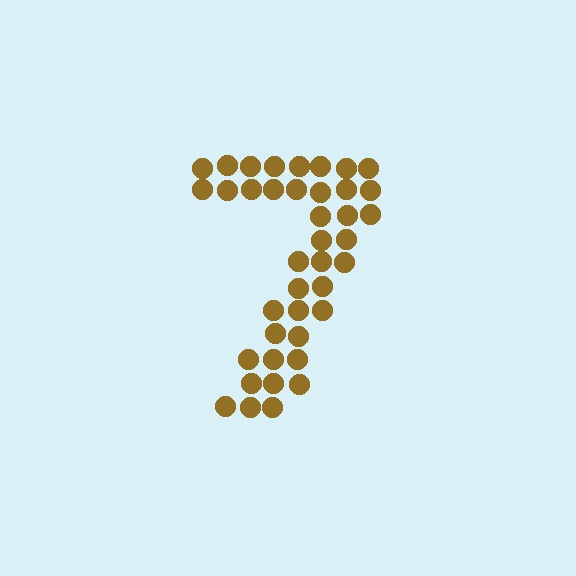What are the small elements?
The small elements are circles.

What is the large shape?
The large shape is the digit 7.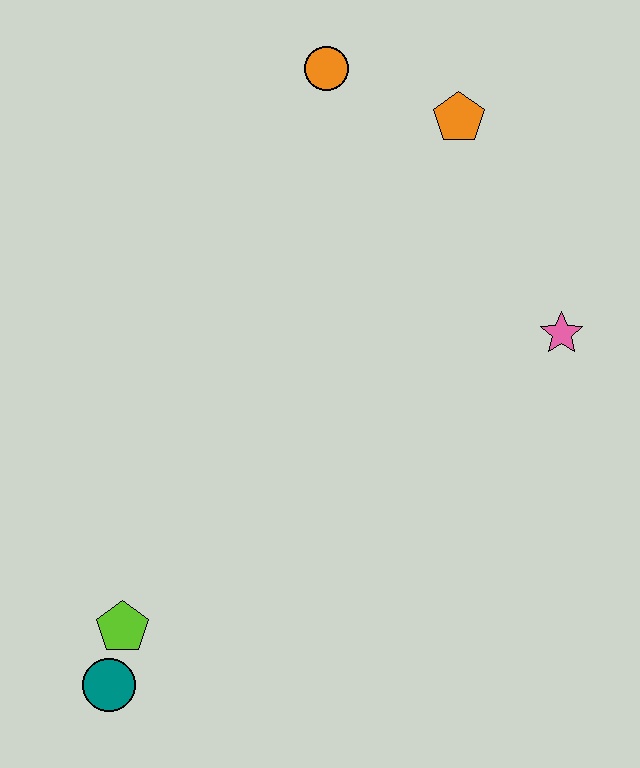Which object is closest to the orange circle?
The orange pentagon is closest to the orange circle.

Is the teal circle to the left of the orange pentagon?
Yes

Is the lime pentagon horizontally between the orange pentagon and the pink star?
No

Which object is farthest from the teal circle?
The orange pentagon is farthest from the teal circle.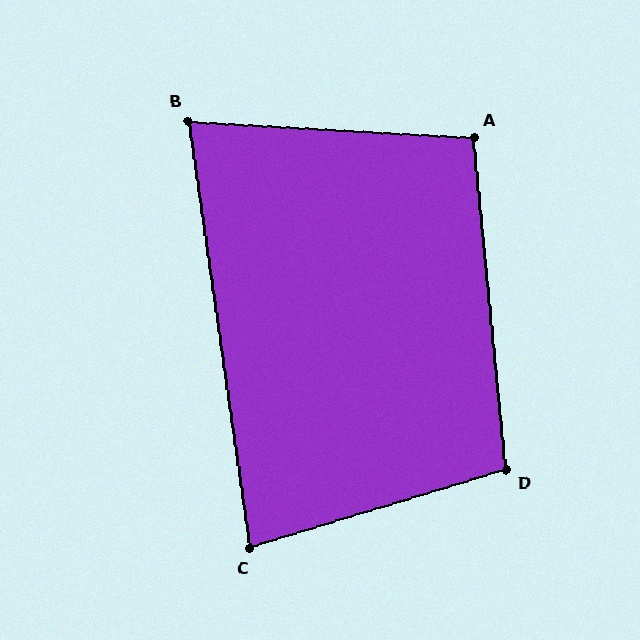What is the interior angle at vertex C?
Approximately 81 degrees (acute).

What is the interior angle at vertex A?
Approximately 99 degrees (obtuse).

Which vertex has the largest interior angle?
D, at approximately 102 degrees.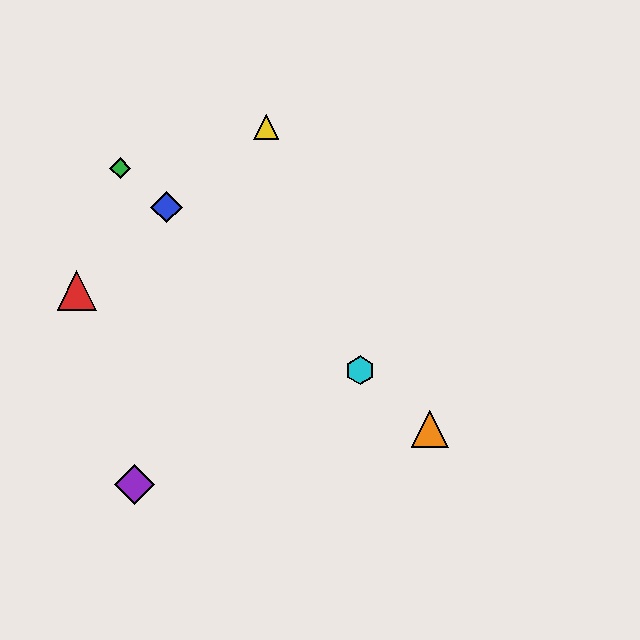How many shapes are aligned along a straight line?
4 shapes (the blue diamond, the green diamond, the orange triangle, the cyan hexagon) are aligned along a straight line.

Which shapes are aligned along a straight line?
The blue diamond, the green diamond, the orange triangle, the cyan hexagon are aligned along a straight line.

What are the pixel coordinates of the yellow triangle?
The yellow triangle is at (266, 127).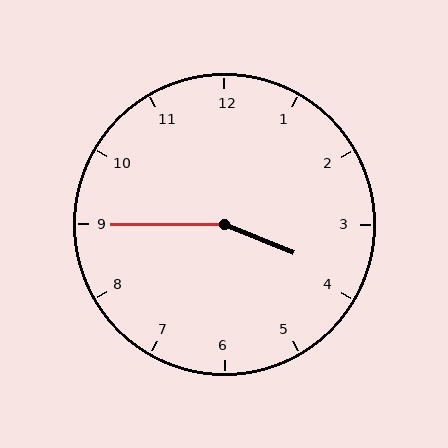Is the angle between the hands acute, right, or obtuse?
It is obtuse.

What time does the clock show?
3:45.